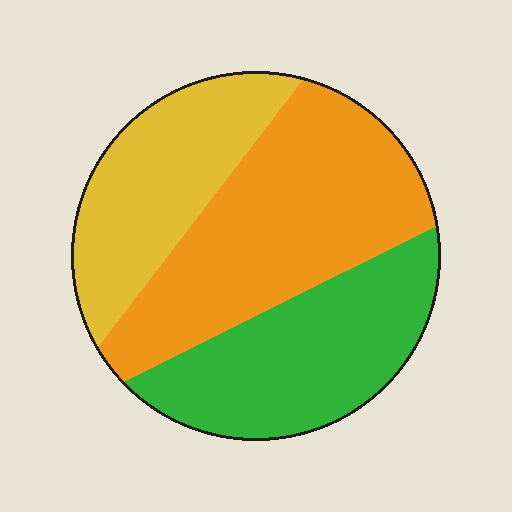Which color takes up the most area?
Orange, at roughly 40%.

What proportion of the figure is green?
Green takes up about one third (1/3) of the figure.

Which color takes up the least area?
Yellow, at roughly 25%.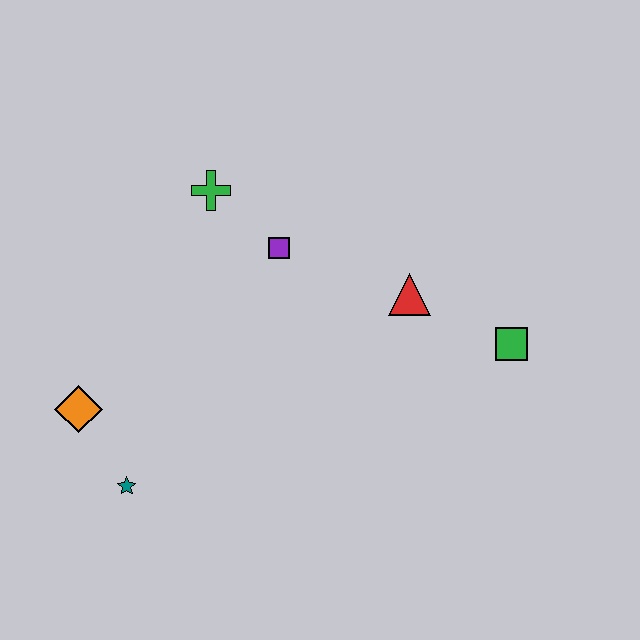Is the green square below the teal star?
No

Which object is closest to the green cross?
The purple square is closest to the green cross.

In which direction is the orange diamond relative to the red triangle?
The orange diamond is to the left of the red triangle.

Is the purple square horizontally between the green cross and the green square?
Yes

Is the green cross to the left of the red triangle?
Yes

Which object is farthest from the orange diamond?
The green square is farthest from the orange diamond.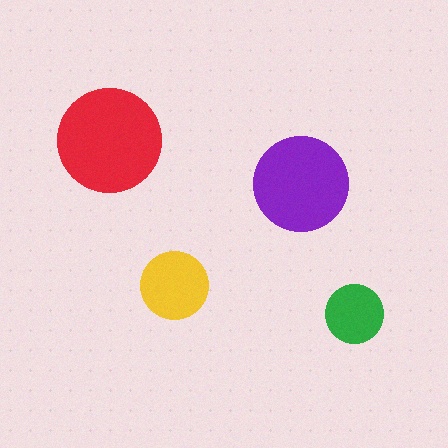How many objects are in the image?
There are 4 objects in the image.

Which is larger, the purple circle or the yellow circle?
The purple one.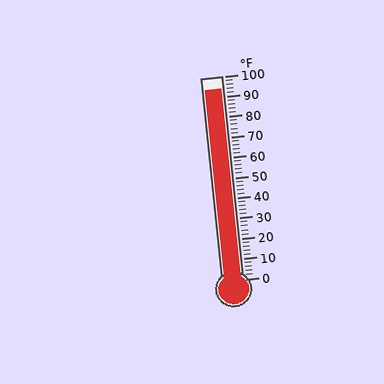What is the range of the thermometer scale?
The thermometer scale ranges from 0°F to 100°F.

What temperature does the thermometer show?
The thermometer shows approximately 94°F.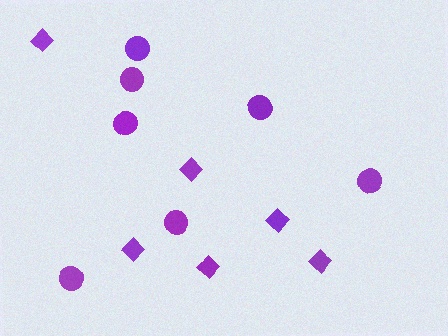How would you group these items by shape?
There are 2 groups: one group of circles (7) and one group of diamonds (6).